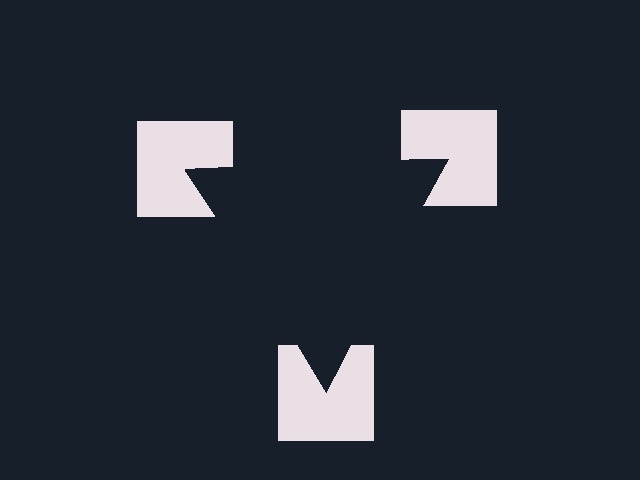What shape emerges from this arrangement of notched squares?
An illusory triangle — its edges are inferred from the aligned wedge cuts in the notched squares, not physically drawn.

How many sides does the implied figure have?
3 sides.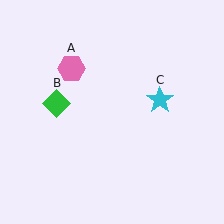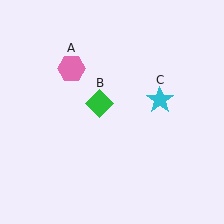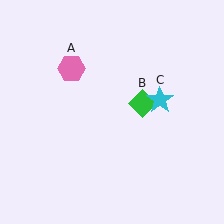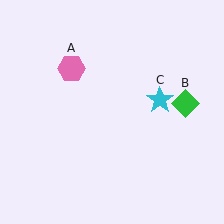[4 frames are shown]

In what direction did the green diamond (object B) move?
The green diamond (object B) moved right.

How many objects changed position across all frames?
1 object changed position: green diamond (object B).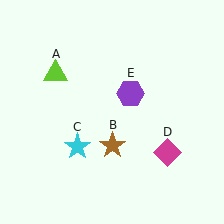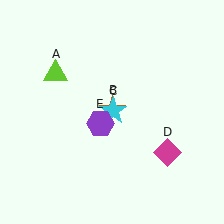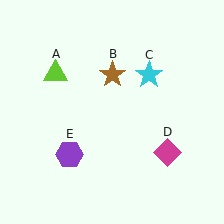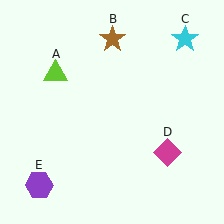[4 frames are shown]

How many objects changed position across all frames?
3 objects changed position: brown star (object B), cyan star (object C), purple hexagon (object E).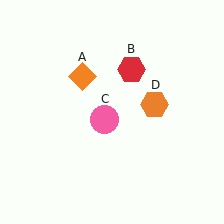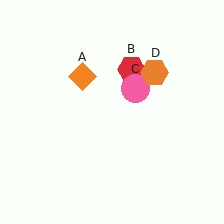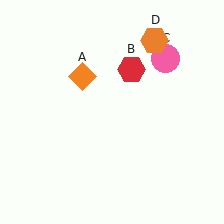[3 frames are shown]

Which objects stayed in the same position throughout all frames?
Orange diamond (object A) and red hexagon (object B) remained stationary.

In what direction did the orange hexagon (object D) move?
The orange hexagon (object D) moved up.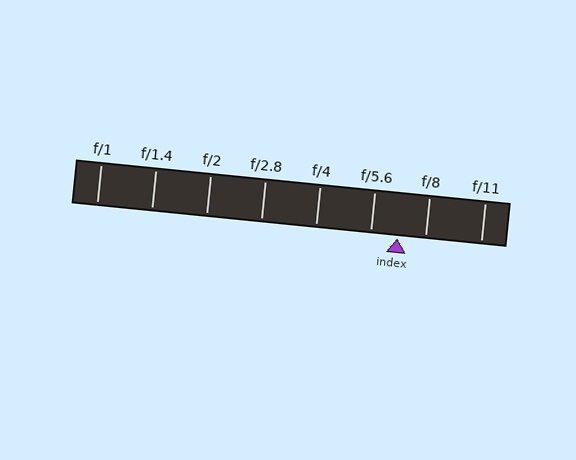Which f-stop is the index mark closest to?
The index mark is closest to f/5.6.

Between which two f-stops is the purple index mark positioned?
The index mark is between f/5.6 and f/8.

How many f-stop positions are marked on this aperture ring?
There are 8 f-stop positions marked.